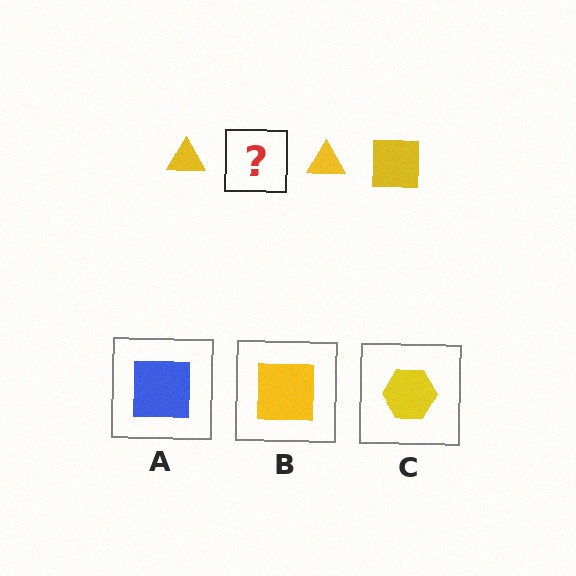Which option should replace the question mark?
Option B.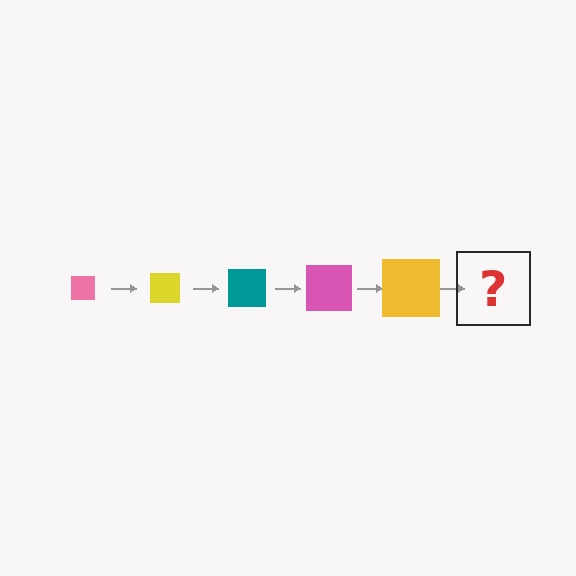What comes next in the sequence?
The next element should be a teal square, larger than the previous one.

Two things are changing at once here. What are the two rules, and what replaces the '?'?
The two rules are that the square grows larger each step and the color cycles through pink, yellow, and teal. The '?' should be a teal square, larger than the previous one.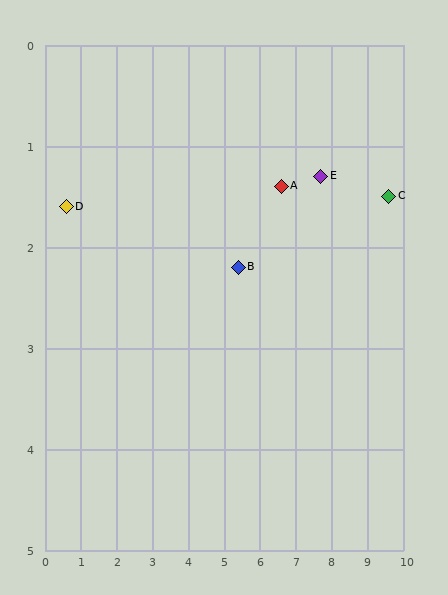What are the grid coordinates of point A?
Point A is at approximately (6.6, 1.4).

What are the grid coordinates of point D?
Point D is at approximately (0.6, 1.6).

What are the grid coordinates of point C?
Point C is at approximately (9.6, 1.5).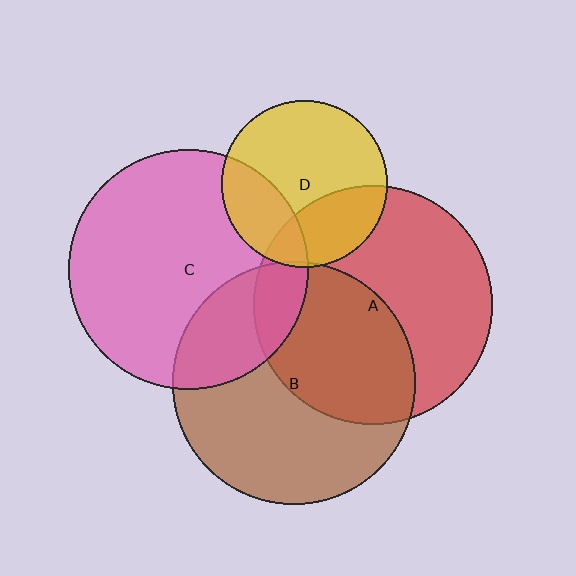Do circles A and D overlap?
Yes.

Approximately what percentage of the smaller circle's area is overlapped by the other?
Approximately 30%.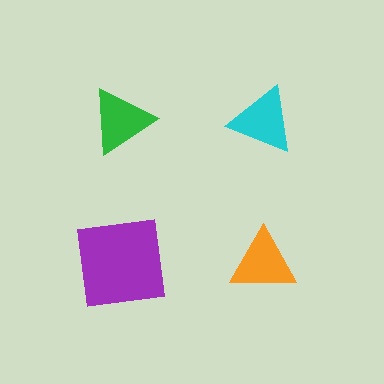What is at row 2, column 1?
A purple square.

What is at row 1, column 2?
A cyan triangle.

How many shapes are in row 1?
2 shapes.